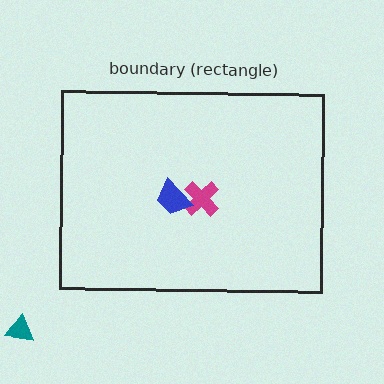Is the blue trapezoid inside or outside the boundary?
Inside.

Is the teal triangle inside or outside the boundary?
Outside.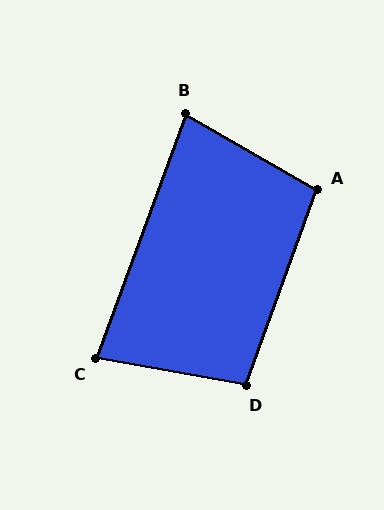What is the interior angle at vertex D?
Approximately 100 degrees (obtuse).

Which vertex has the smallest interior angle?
C, at approximately 80 degrees.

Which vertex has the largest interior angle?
A, at approximately 100 degrees.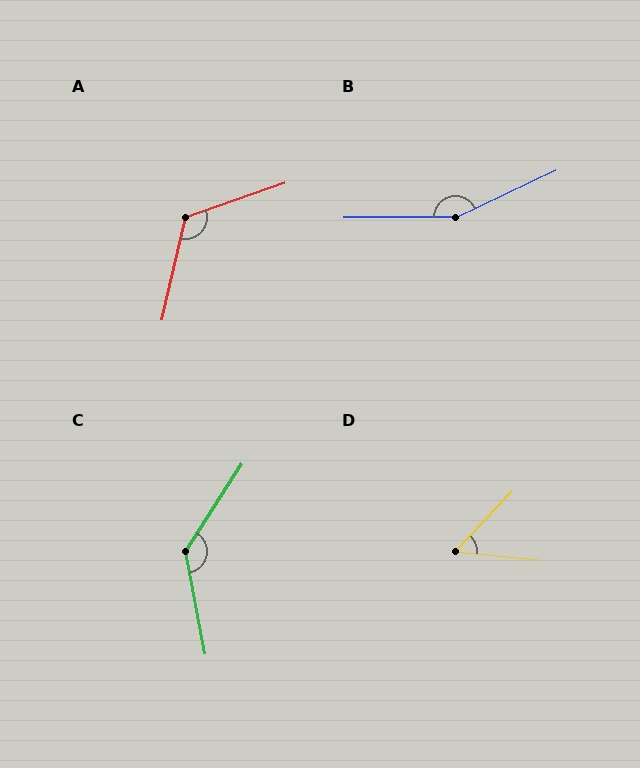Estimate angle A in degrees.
Approximately 122 degrees.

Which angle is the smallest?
D, at approximately 52 degrees.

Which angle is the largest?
B, at approximately 155 degrees.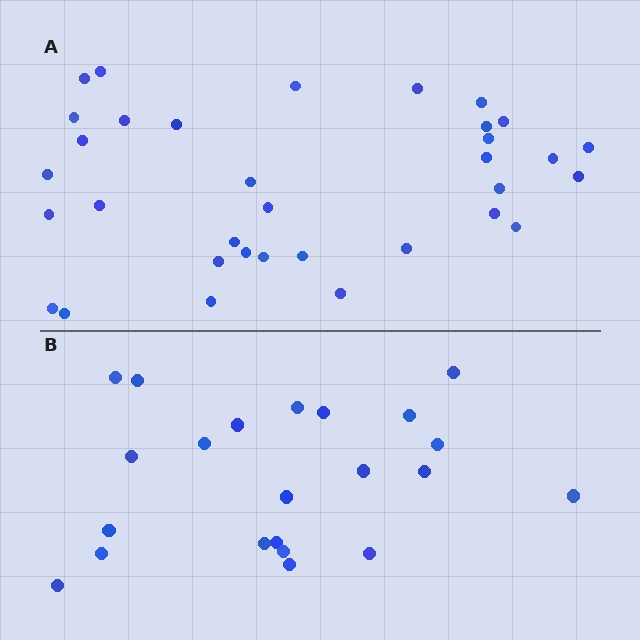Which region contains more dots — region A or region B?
Region A (the top region) has more dots.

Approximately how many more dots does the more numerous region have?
Region A has roughly 12 or so more dots than region B.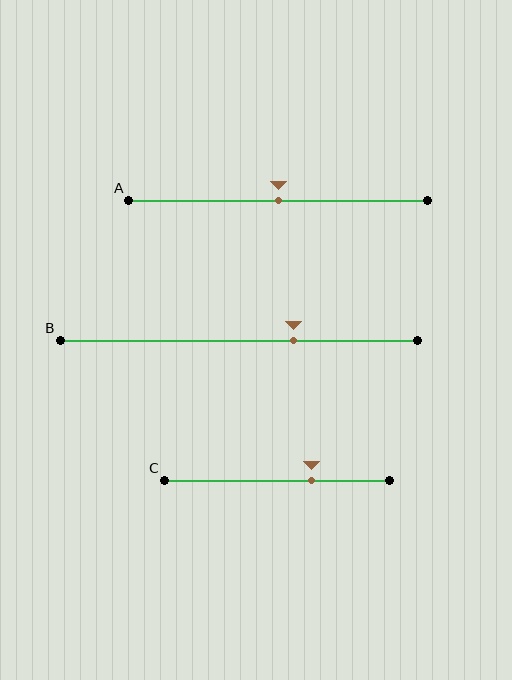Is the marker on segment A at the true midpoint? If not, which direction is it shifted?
Yes, the marker on segment A is at the true midpoint.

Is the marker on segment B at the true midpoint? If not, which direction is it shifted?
No, the marker on segment B is shifted to the right by about 15% of the segment length.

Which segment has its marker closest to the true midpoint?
Segment A has its marker closest to the true midpoint.